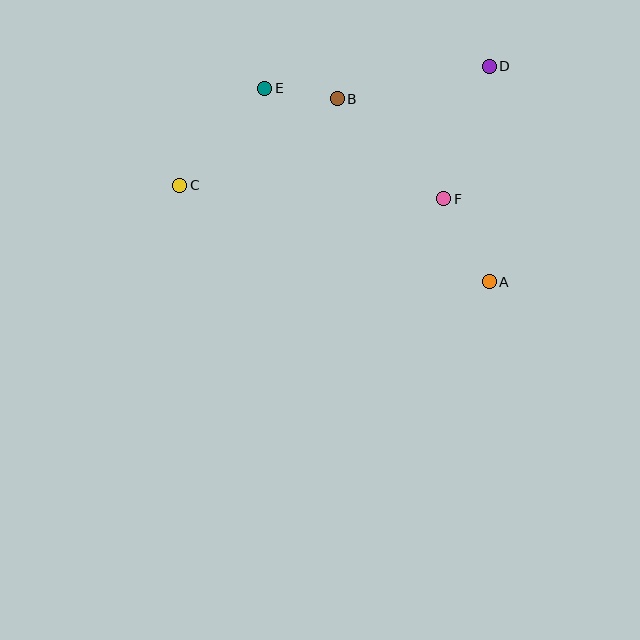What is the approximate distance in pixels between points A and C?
The distance between A and C is approximately 324 pixels.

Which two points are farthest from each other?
Points C and D are farthest from each other.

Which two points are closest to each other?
Points B and E are closest to each other.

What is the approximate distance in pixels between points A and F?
The distance between A and F is approximately 95 pixels.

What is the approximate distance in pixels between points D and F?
The distance between D and F is approximately 140 pixels.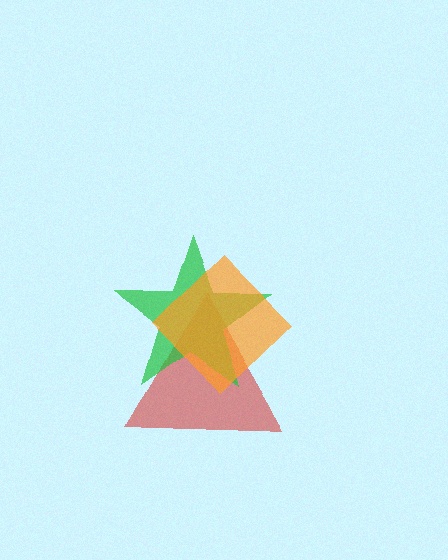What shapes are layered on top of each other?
The layered shapes are: a red triangle, a green star, an orange diamond.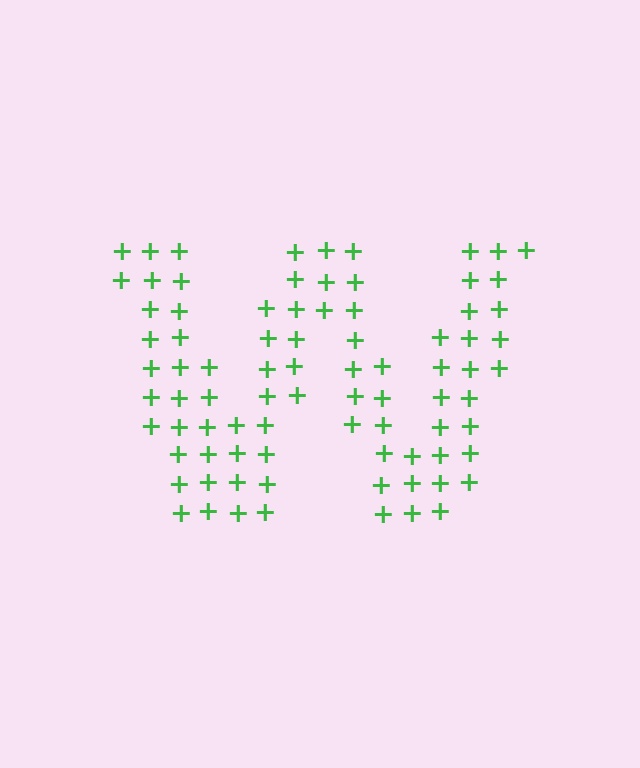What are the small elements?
The small elements are plus signs.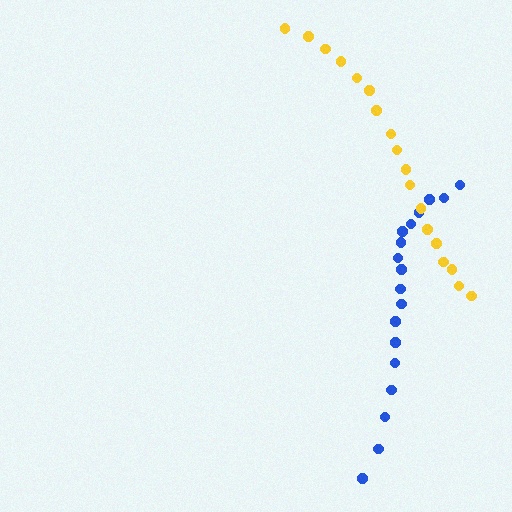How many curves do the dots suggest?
There are 2 distinct paths.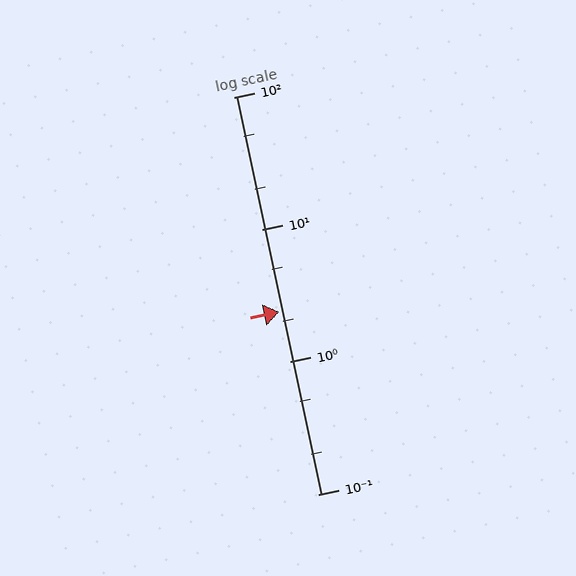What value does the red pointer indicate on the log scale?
The pointer indicates approximately 2.4.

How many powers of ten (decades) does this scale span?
The scale spans 3 decades, from 0.1 to 100.